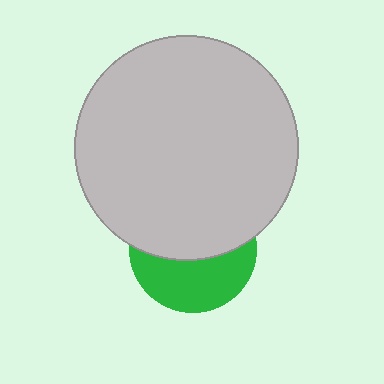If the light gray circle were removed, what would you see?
You would see the complete green circle.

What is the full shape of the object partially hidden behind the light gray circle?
The partially hidden object is a green circle.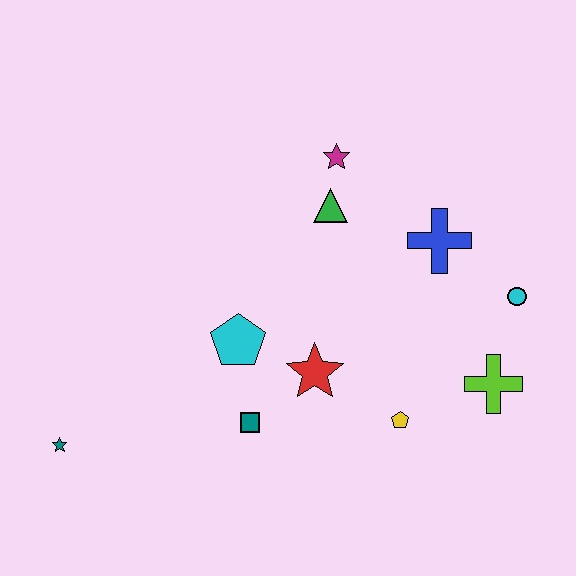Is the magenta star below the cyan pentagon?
No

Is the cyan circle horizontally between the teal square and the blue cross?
No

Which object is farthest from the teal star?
The cyan circle is farthest from the teal star.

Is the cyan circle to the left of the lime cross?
No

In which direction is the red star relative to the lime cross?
The red star is to the left of the lime cross.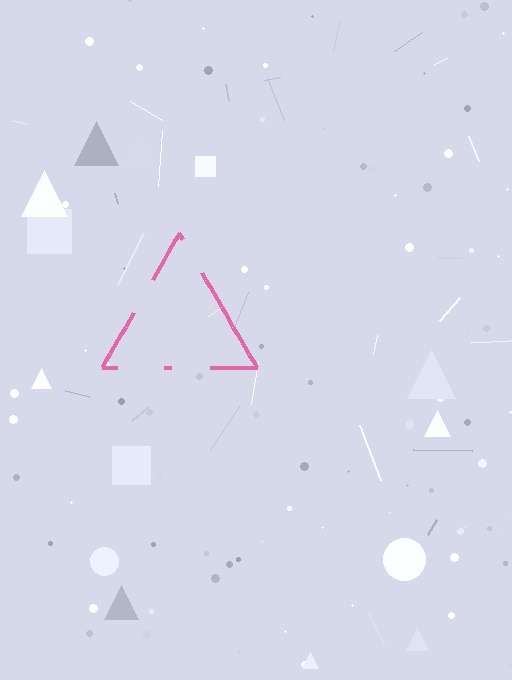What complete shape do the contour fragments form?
The contour fragments form a triangle.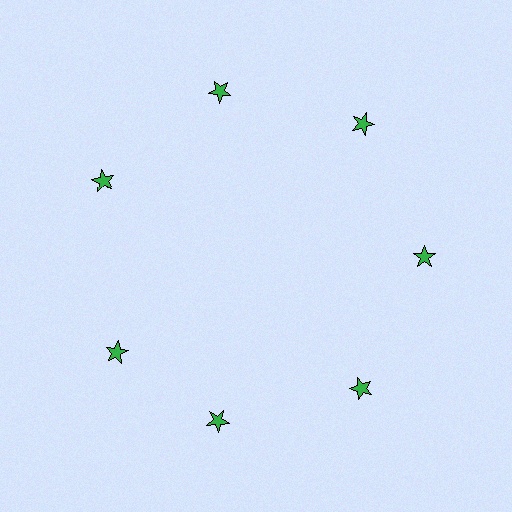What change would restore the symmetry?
The symmetry would be restored by rotating it back into even spacing with its neighbors so that all 7 stars sit at equal angles and equal distance from the center.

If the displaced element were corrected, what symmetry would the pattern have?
It would have 7-fold rotational symmetry — the pattern would map onto itself every 51 degrees.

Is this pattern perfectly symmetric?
No. The 7 green stars are arranged in a ring, but one element near the 8 o'clock position is rotated out of alignment along the ring, breaking the 7-fold rotational symmetry.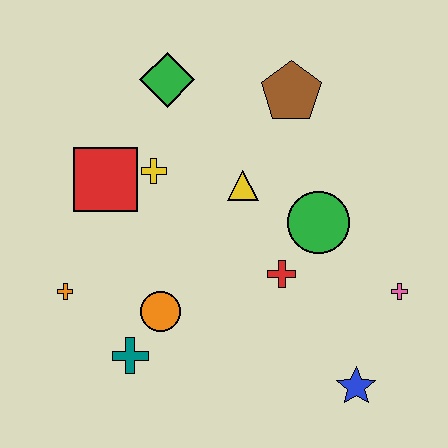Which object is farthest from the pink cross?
The orange cross is farthest from the pink cross.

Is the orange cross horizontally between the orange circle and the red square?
No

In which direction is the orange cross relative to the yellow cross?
The orange cross is below the yellow cross.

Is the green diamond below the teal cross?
No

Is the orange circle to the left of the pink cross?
Yes